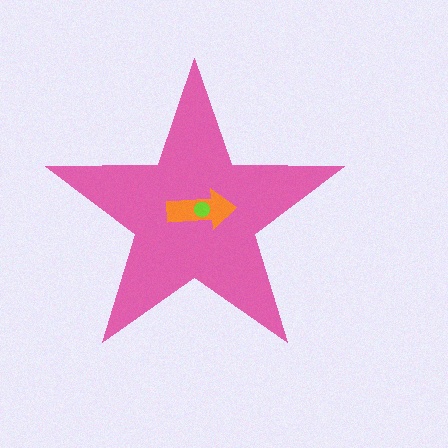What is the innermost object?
The lime circle.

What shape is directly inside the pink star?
The orange arrow.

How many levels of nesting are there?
3.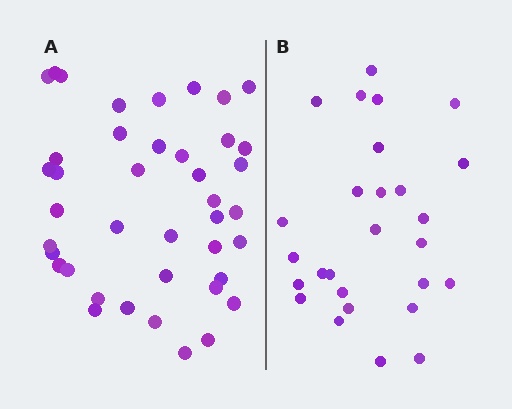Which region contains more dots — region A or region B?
Region A (the left region) has more dots.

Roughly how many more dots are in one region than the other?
Region A has approximately 15 more dots than region B.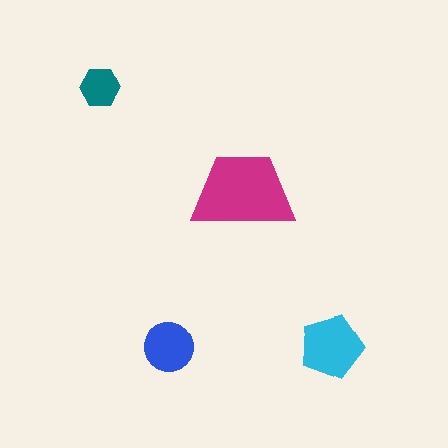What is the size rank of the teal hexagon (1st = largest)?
4th.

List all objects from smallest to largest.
The teal hexagon, the blue circle, the cyan pentagon, the magenta trapezoid.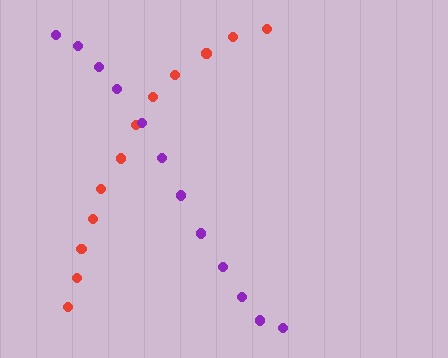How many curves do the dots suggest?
There are 2 distinct paths.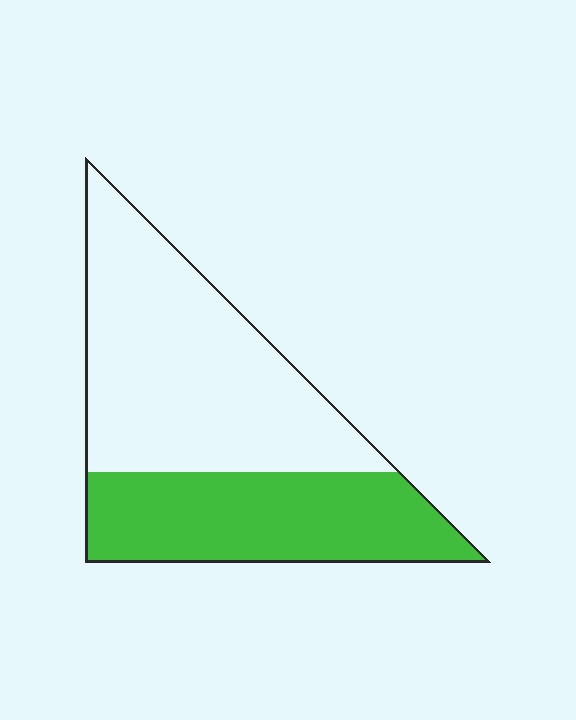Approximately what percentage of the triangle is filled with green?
Approximately 40%.